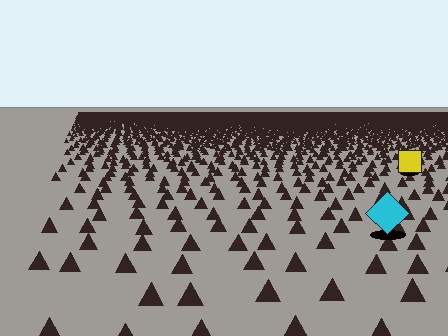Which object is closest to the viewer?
The cyan diamond is closest. The texture marks near it are larger and more spread out.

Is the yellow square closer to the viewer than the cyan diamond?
No. The cyan diamond is closer — you can tell from the texture gradient: the ground texture is coarser near it.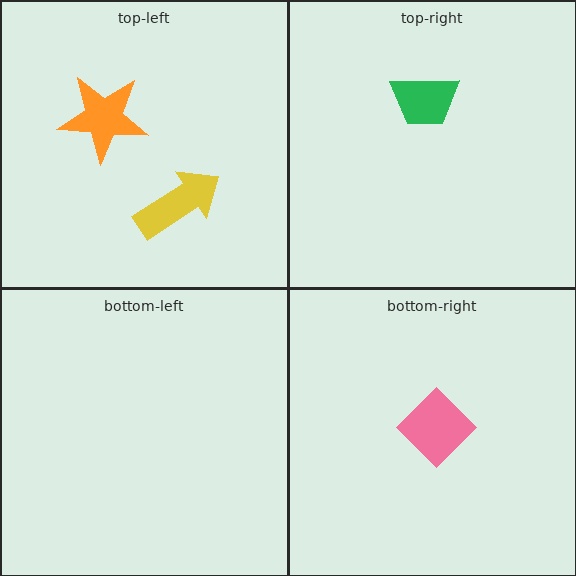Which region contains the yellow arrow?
The top-left region.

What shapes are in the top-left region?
The orange star, the yellow arrow.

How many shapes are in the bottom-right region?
1.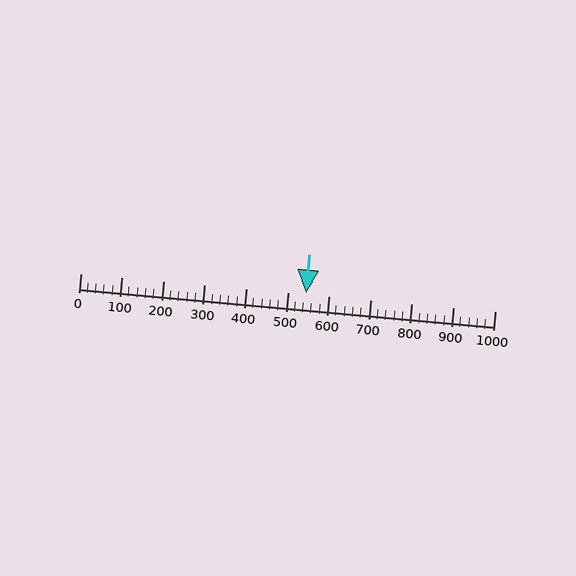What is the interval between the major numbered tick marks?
The major tick marks are spaced 100 units apart.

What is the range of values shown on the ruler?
The ruler shows values from 0 to 1000.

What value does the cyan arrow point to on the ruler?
The cyan arrow points to approximately 544.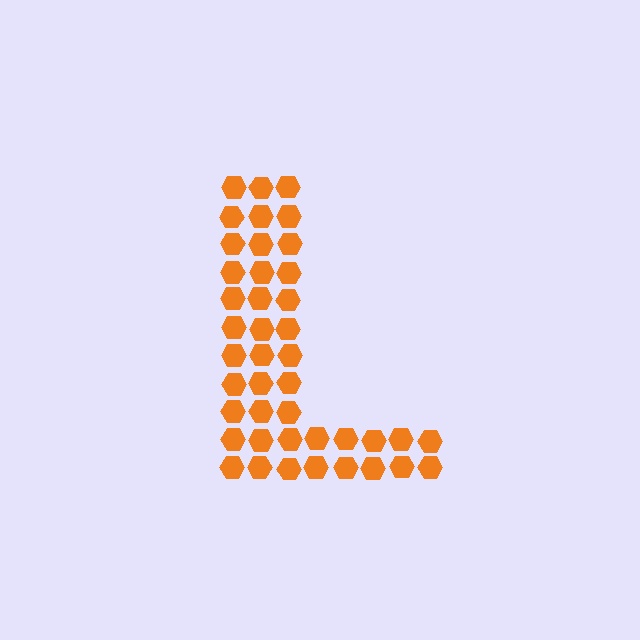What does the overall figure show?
The overall figure shows the letter L.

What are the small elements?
The small elements are hexagons.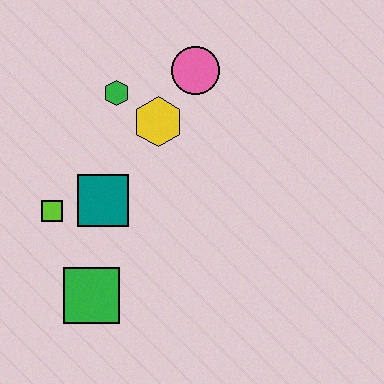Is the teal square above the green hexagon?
No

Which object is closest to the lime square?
The teal square is closest to the lime square.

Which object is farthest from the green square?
The pink circle is farthest from the green square.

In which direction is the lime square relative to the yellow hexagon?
The lime square is to the left of the yellow hexagon.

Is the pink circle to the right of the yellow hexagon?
Yes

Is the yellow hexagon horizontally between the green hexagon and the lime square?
No